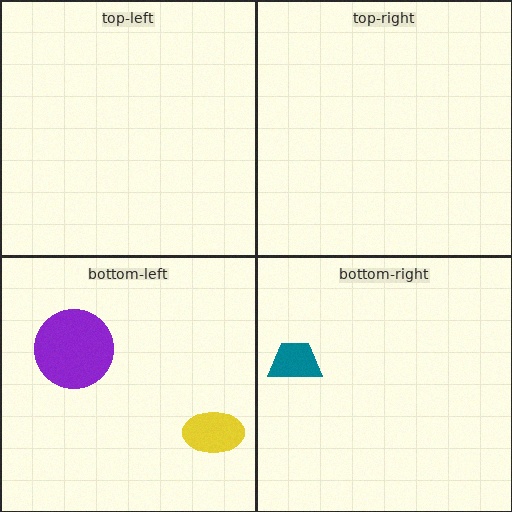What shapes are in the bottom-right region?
The teal trapezoid.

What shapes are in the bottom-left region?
The purple circle, the yellow ellipse.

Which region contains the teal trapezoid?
The bottom-right region.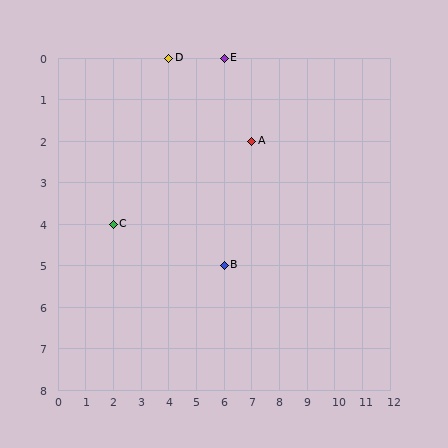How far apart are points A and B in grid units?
Points A and B are 1 column and 3 rows apart (about 3.2 grid units diagonally).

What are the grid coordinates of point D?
Point D is at grid coordinates (4, 0).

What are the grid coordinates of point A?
Point A is at grid coordinates (7, 2).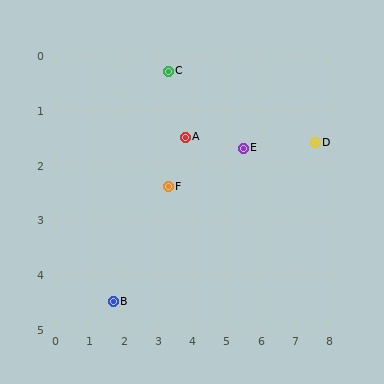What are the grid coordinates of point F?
Point F is at approximately (3.3, 2.4).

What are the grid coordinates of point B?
Point B is at approximately (1.7, 4.5).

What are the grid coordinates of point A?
Point A is at approximately (3.8, 1.5).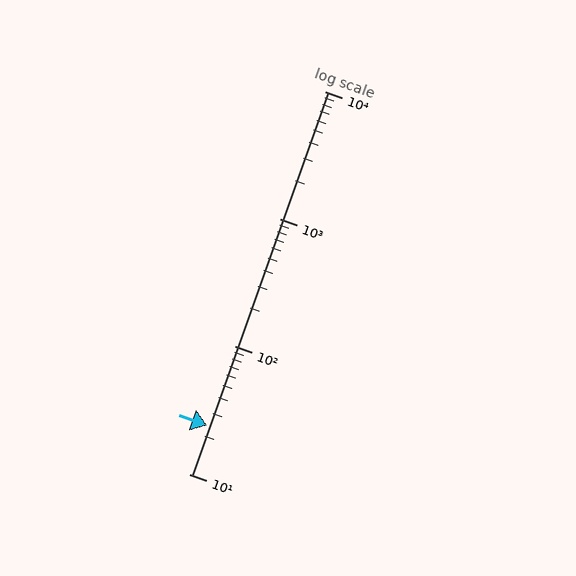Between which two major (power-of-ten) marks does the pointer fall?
The pointer is between 10 and 100.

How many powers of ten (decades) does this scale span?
The scale spans 3 decades, from 10 to 10000.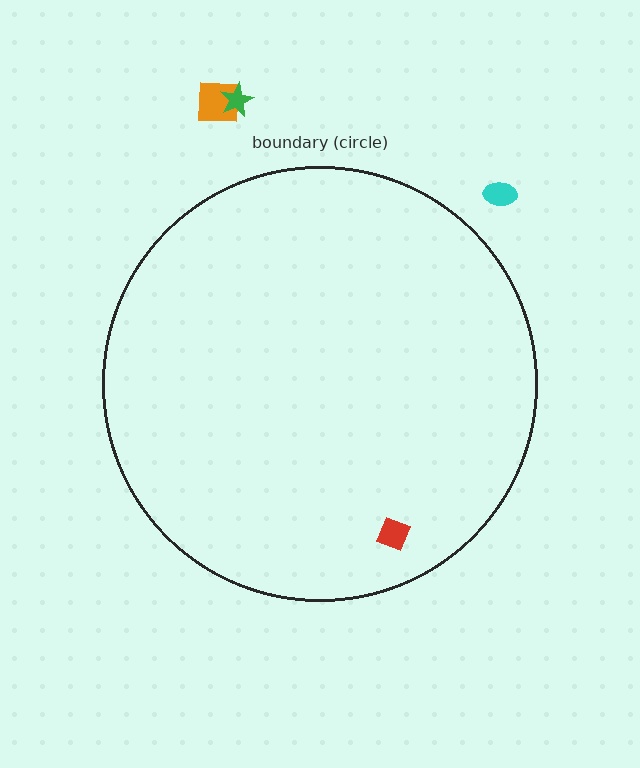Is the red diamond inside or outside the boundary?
Inside.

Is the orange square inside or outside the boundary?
Outside.